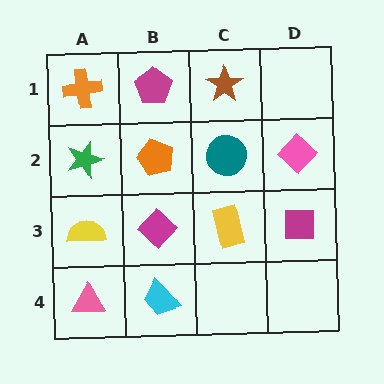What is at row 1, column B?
A magenta pentagon.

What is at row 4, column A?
A pink triangle.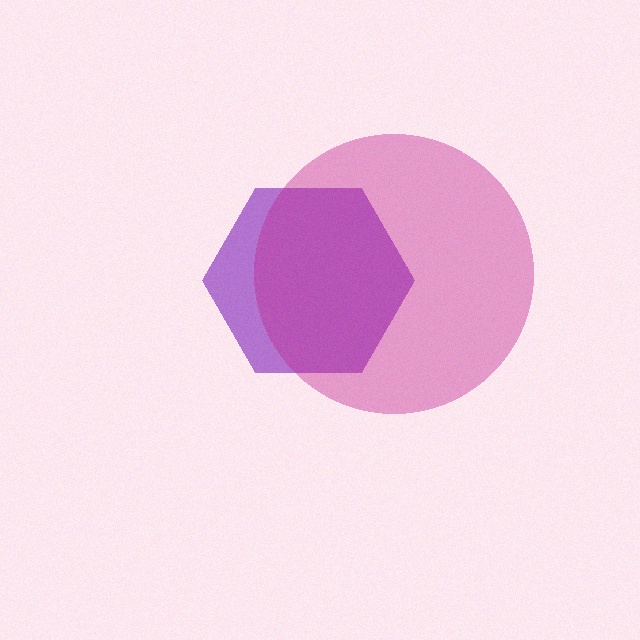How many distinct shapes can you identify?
There are 2 distinct shapes: a purple hexagon, a magenta circle.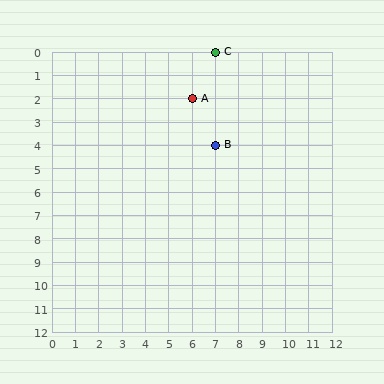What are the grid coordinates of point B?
Point B is at grid coordinates (7, 4).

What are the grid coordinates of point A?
Point A is at grid coordinates (6, 2).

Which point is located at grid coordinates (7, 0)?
Point C is at (7, 0).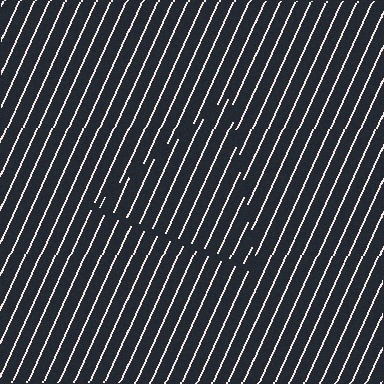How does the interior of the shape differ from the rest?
The interior of the shape contains the same grating, shifted by half a period — the contour is defined by the phase discontinuity where line-ends from the inner and outer gratings abut.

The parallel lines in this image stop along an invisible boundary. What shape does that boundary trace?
An illusory triangle. The interior of the shape contains the same grating, shifted by half a period — the contour is defined by the phase discontinuity where line-ends from the inner and outer gratings abut.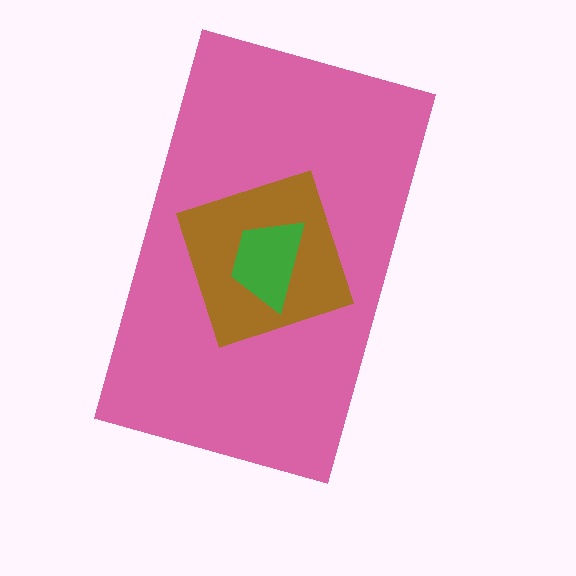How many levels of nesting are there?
3.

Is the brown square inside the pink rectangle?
Yes.